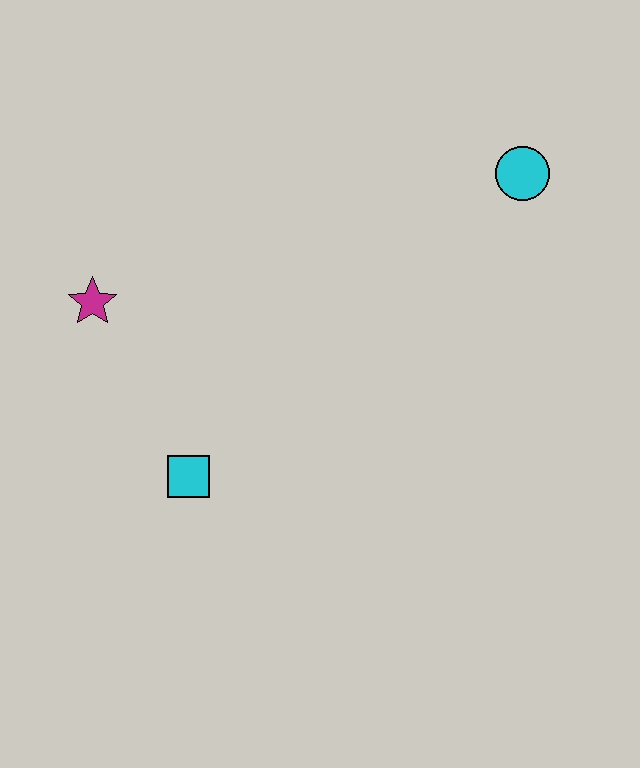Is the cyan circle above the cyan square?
Yes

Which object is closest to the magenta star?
The cyan square is closest to the magenta star.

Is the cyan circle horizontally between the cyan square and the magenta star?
No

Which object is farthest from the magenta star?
The cyan circle is farthest from the magenta star.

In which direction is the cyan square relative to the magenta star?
The cyan square is below the magenta star.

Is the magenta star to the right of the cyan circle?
No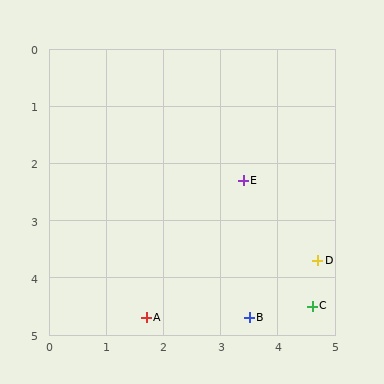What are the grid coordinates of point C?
Point C is at approximately (4.6, 4.5).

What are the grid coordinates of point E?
Point E is at approximately (3.4, 2.3).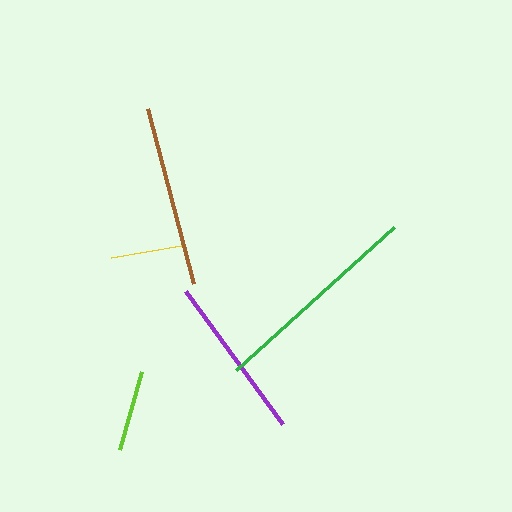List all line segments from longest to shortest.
From longest to shortest: green, brown, purple, lime, yellow.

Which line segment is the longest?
The green line is the longest at approximately 213 pixels.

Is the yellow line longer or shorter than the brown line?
The brown line is longer than the yellow line.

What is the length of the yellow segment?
The yellow segment is approximately 71 pixels long.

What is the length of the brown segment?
The brown segment is approximately 181 pixels long.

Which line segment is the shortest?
The yellow line is the shortest at approximately 71 pixels.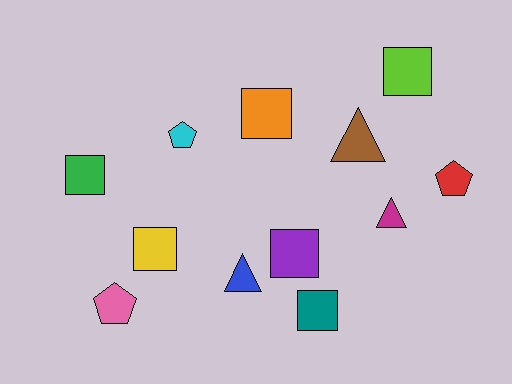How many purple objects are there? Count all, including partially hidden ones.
There is 1 purple object.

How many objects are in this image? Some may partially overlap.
There are 12 objects.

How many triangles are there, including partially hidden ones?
There are 3 triangles.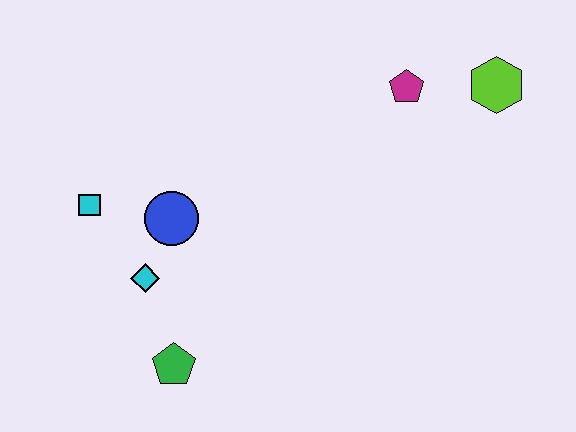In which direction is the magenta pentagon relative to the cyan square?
The magenta pentagon is to the right of the cyan square.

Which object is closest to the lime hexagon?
The magenta pentagon is closest to the lime hexagon.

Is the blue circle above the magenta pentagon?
No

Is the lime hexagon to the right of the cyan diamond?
Yes